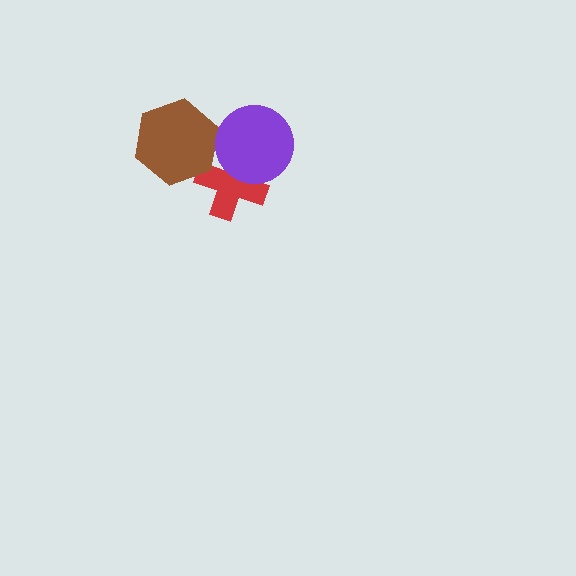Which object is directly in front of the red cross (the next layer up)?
The brown hexagon is directly in front of the red cross.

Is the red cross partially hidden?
Yes, it is partially covered by another shape.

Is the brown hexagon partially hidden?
No, no other shape covers it.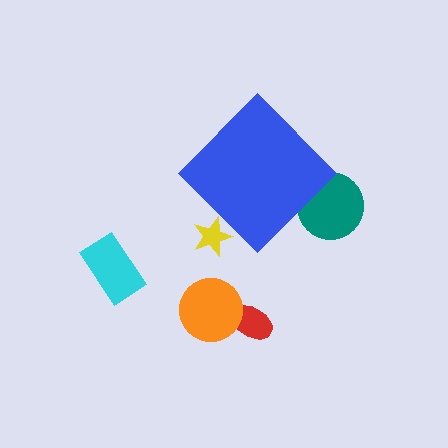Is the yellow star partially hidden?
Yes, the yellow star is partially hidden behind the blue diamond.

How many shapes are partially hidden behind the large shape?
2 shapes are partially hidden.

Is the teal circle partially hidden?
Yes, the teal circle is partially hidden behind the blue diamond.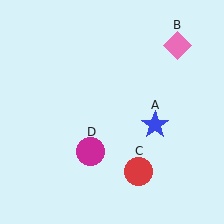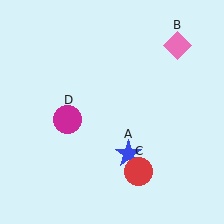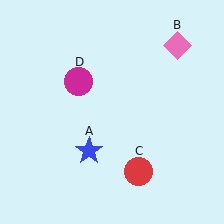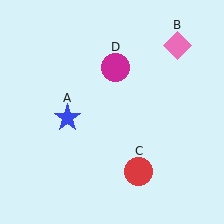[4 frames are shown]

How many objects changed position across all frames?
2 objects changed position: blue star (object A), magenta circle (object D).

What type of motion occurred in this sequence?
The blue star (object A), magenta circle (object D) rotated clockwise around the center of the scene.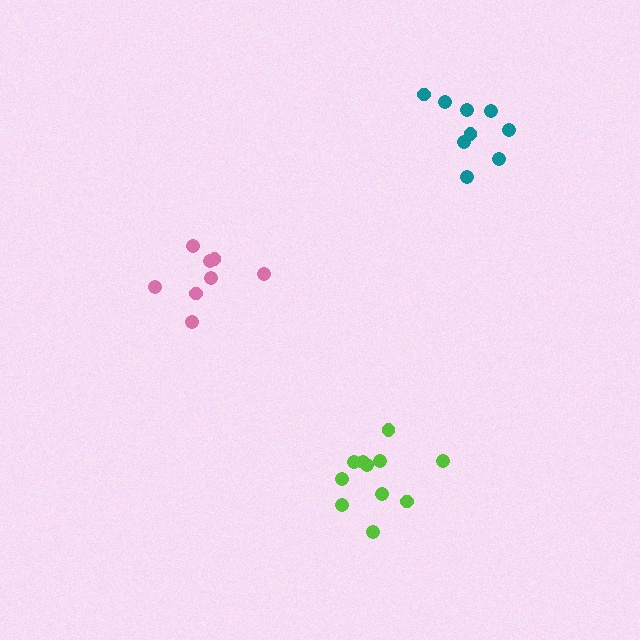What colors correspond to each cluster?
The clusters are colored: lime, teal, pink.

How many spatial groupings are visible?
There are 3 spatial groupings.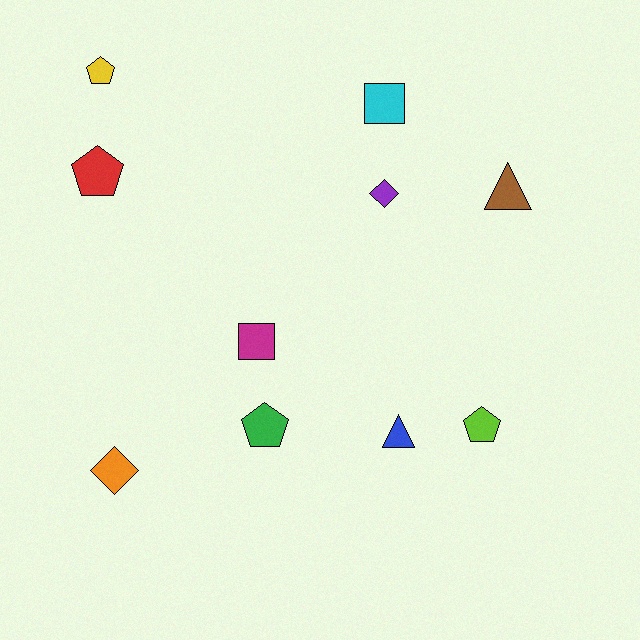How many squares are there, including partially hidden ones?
There are 2 squares.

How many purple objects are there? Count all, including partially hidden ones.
There is 1 purple object.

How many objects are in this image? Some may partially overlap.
There are 10 objects.